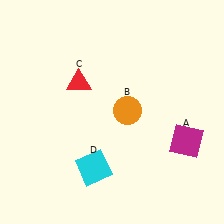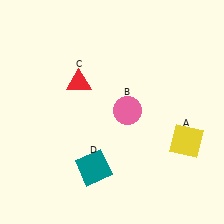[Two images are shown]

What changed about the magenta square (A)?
In Image 1, A is magenta. In Image 2, it changed to yellow.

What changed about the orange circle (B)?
In Image 1, B is orange. In Image 2, it changed to pink.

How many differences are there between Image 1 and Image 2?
There are 3 differences between the two images.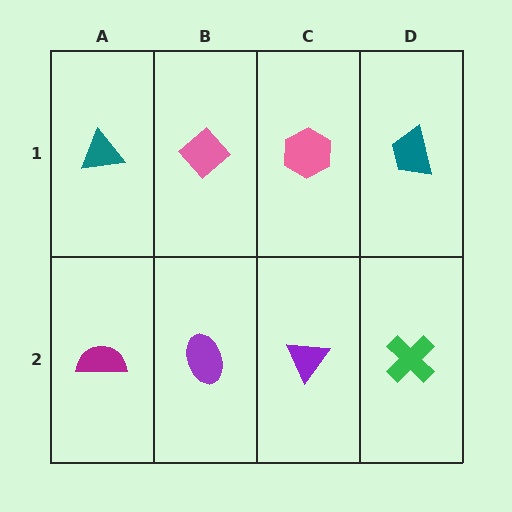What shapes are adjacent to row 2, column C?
A pink hexagon (row 1, column C), a purple ellipse (row 2, column B), a green cross (row 2, column D).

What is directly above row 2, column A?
A teal triangle.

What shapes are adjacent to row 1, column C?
A purple triangle (row 2, column C), a pink diamond (row 1, column B), a teal trapezoid (row 1, column D).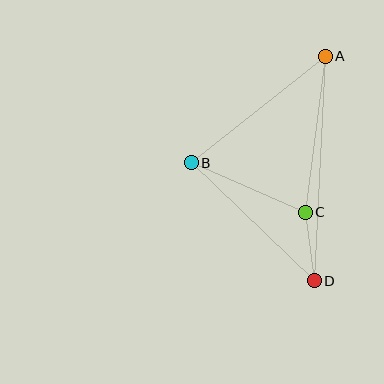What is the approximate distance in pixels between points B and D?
The distance between B and D is approximately 171 pixels.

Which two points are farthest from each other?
Points A and D are farthest from each other.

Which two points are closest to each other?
Points C and D are closest to each other.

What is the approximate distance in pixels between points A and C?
The distance between A and C is approximately 157 pixels.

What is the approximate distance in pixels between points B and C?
The distance between B and C is approximately 125 pixels.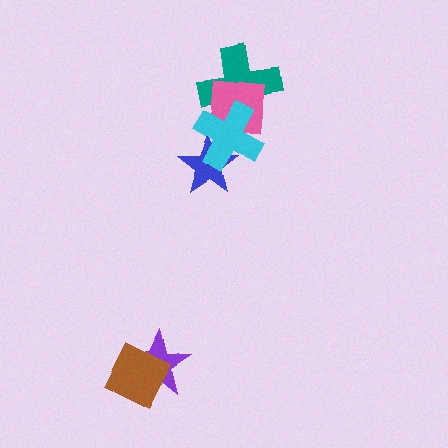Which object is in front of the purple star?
The brown diamond is in front of the purple star.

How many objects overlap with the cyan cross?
3 objects overlap with the cyan cross.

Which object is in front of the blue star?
The cyan cross is in front of the blue star.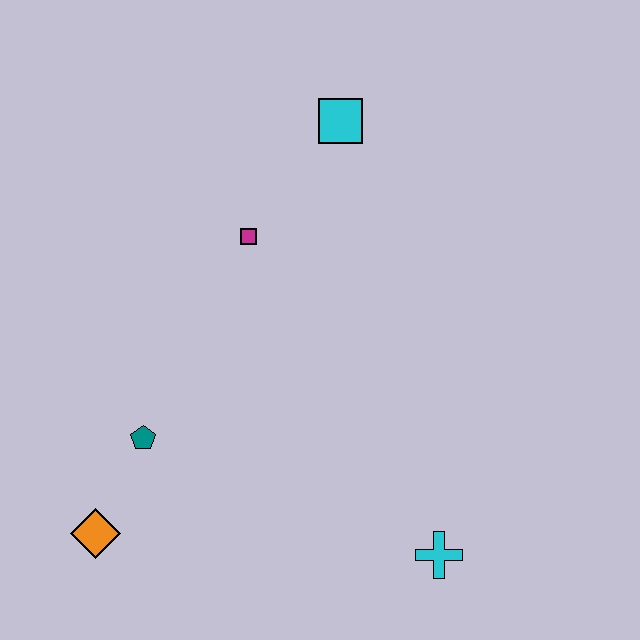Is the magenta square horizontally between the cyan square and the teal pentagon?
Yes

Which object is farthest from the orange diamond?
The cyan square is farthest from the orange diamond.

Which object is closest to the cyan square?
The magenta square is closest to the cyan square.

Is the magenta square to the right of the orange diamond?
Yes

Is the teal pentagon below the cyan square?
Yes